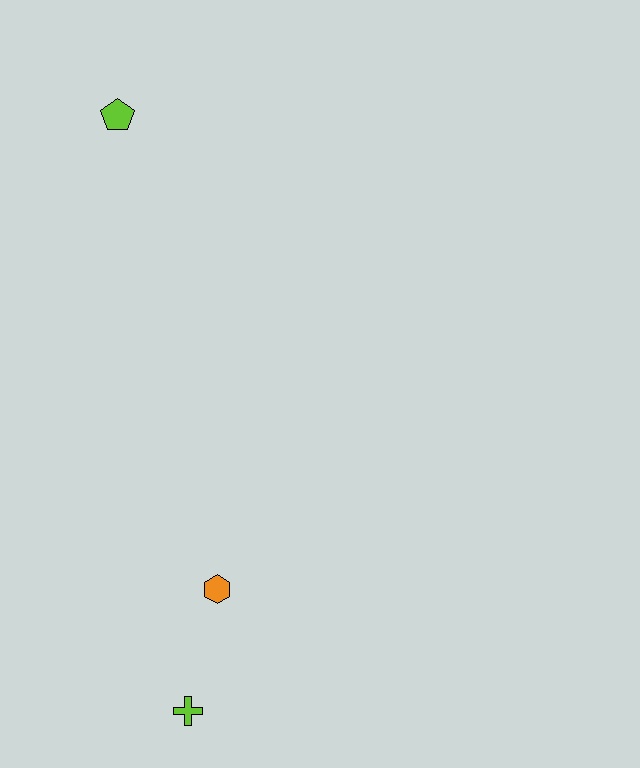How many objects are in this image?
There are 3 objects.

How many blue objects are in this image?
There are no blue objects.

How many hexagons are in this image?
There is 1 hexagon.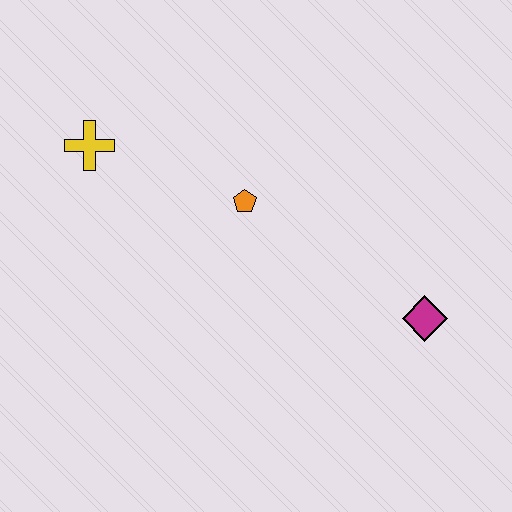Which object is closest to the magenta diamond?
The orange pentagon is closest to the magenta diamond.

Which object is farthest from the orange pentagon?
The magenta diamond is farthest from the orange pentagon.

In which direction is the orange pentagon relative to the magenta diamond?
The orange pentagon is to the left of the magenta diamond.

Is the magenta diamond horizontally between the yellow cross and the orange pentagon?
No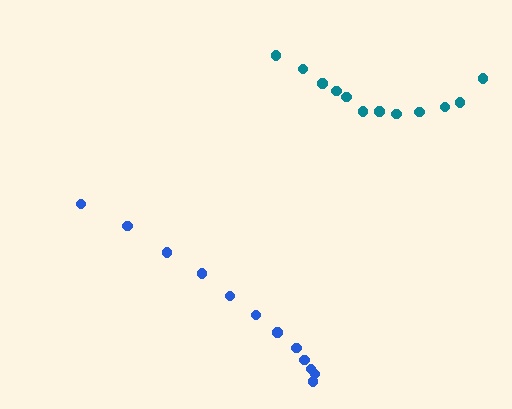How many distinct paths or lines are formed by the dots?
There are 2 distinct paths.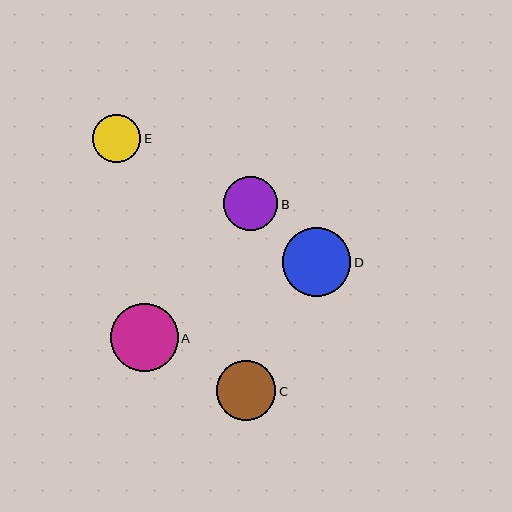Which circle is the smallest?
Circle E is the smallest with a size of approximately 48 pixels.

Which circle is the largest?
Circle D is the largest with a size of approximately 68 pixels.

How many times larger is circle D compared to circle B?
Circle D is approximately 1.3 times the size of circle B.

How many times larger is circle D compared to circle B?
Circle D is approximately 1.3 times the size of circle B.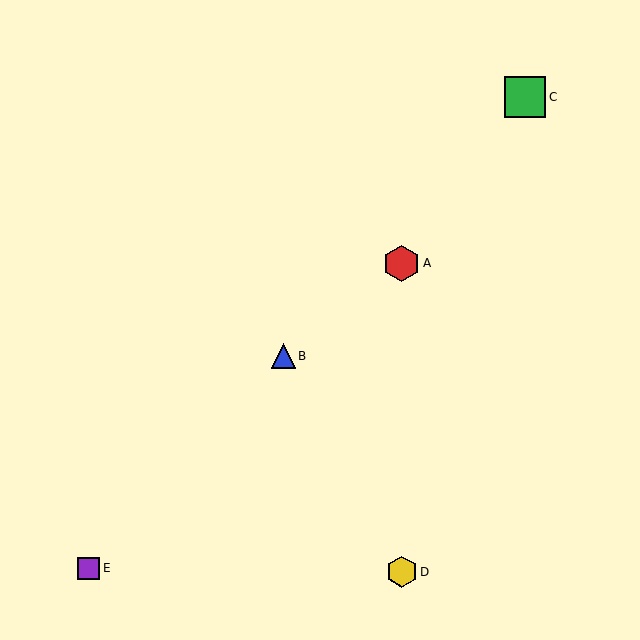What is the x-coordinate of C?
Object C is at x≈525.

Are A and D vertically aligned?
Yes, both are at x≈402.